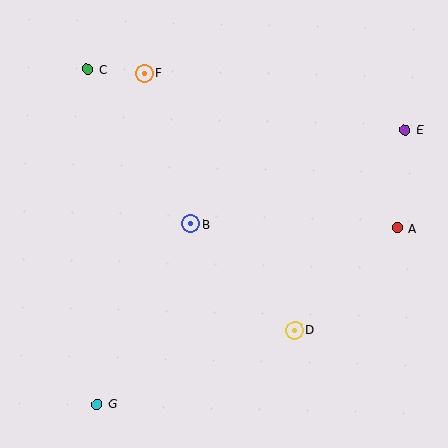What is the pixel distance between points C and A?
The distance between C and A is 348 pixels.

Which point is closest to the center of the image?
Point B at (191, 224) is closest to the center.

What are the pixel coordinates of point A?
Point A is at (397, 228).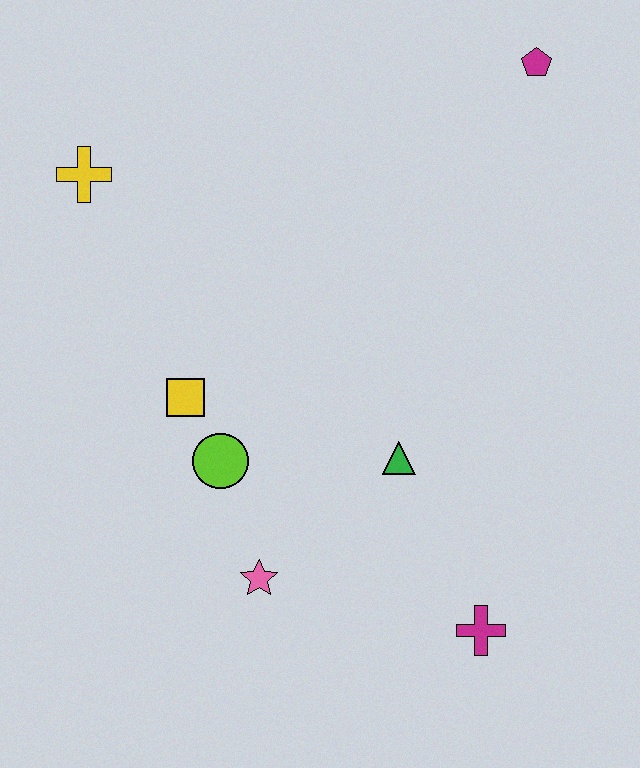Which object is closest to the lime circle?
The yellow square is closest to the lime circle.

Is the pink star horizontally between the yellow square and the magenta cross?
Yes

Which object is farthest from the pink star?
The magenta pentagon is farthest from the pink star.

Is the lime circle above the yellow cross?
No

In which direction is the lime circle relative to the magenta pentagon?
The lime circle is below the magenta pentagon.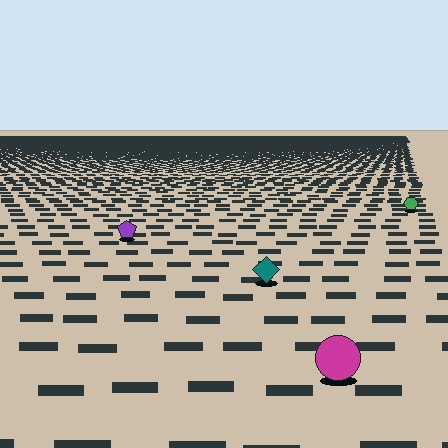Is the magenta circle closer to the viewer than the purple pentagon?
Yes. The magenta circle is closer — you can tell from the texture gradient: the ground texture is coarser near it.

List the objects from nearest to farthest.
From nearest to farthest: the magenta circle, the teal diamond, the purple pentagon, the green hexagon.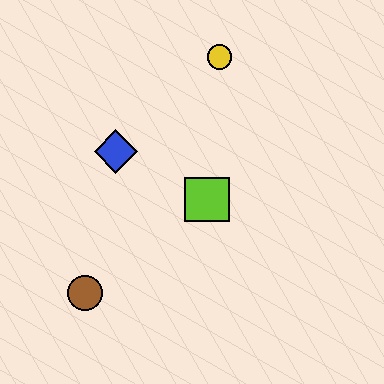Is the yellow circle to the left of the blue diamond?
No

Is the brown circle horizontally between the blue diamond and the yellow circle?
No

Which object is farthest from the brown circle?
The yellow circle is farthest from the brown circle.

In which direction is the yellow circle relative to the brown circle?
The yellow circle is above the brown circle.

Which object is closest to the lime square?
The blue diamond is closest to the lime square.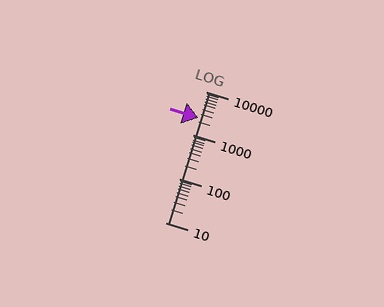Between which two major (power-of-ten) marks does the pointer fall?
The pointer is between 1000 and 10000.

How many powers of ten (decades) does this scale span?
The scale spans 3 decades, from 10 to 10000.